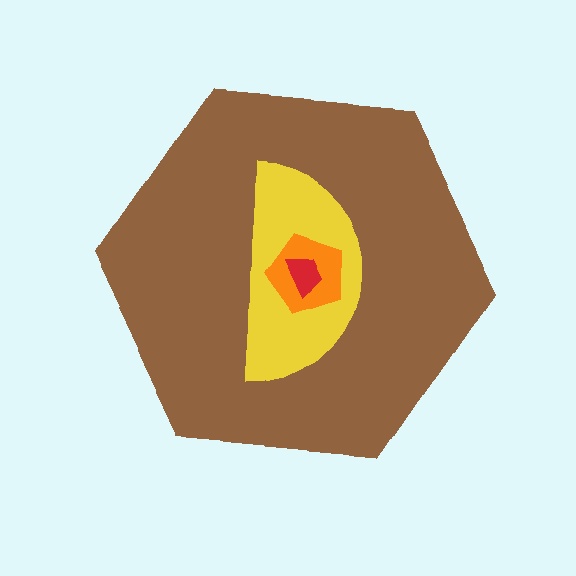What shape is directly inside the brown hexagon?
The yellow semicircle.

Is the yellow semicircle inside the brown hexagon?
Yes.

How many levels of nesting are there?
4.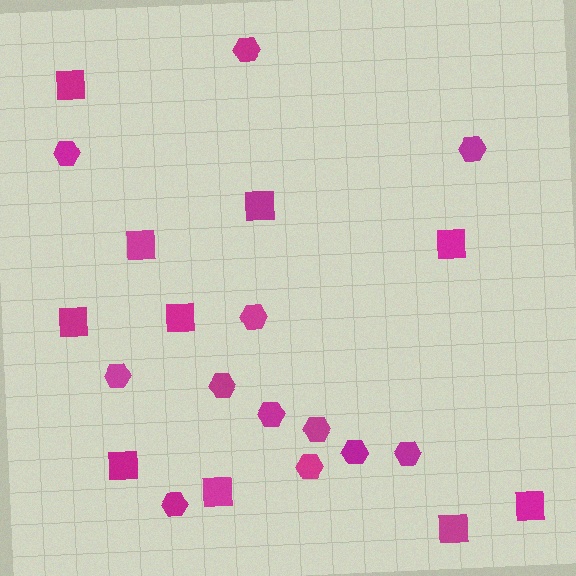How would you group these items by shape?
There are 2 groups: one group of hexagons (12) and one group of squares (10).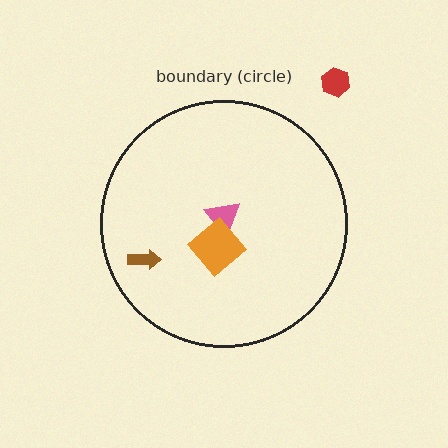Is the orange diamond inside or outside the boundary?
Inside.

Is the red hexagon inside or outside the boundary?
Outside.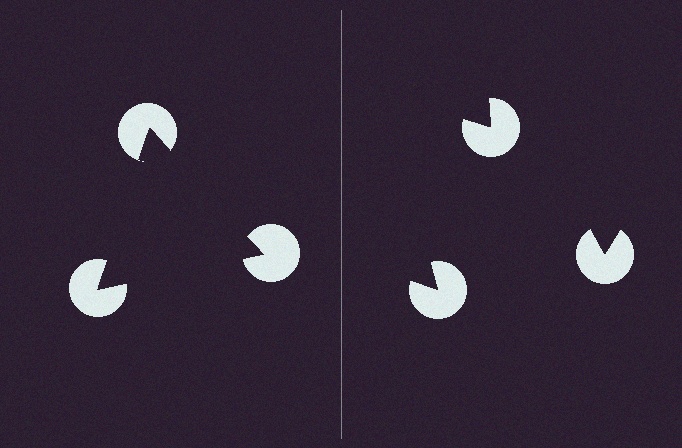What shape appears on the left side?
An illusory triangle.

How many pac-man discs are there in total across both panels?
6 — 3 on each side.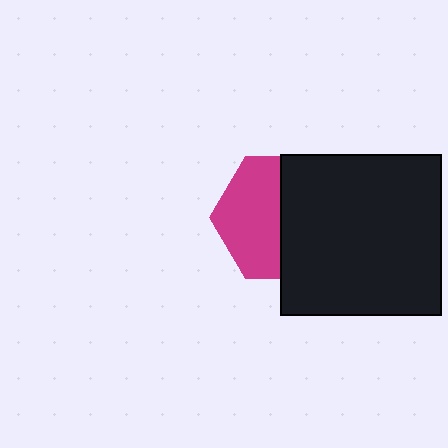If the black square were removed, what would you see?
You would see the complete magenta hexagon.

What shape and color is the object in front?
The object in front is a black square.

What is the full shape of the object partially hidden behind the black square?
The partially hidden object is a magenta hexagon.